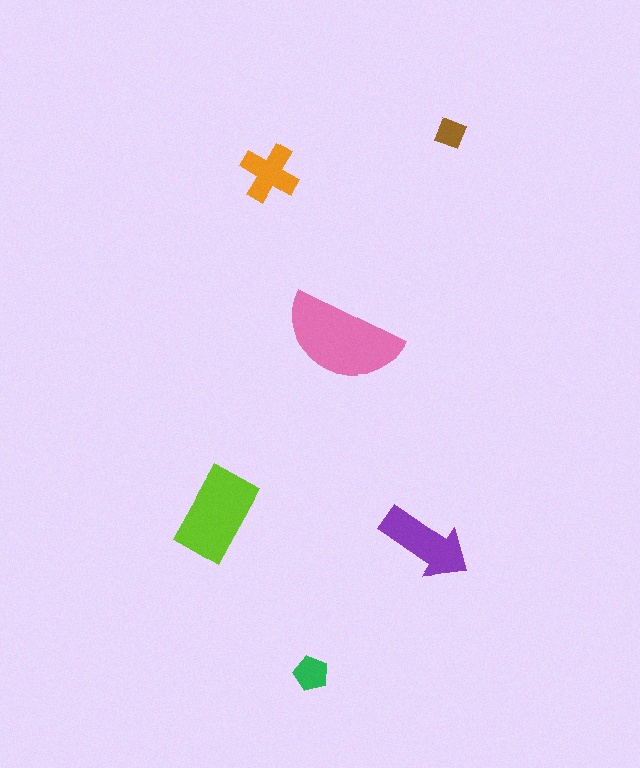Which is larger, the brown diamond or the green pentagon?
The green pentagon.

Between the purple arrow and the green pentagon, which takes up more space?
The purple arrow.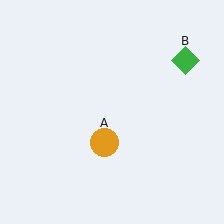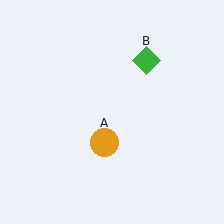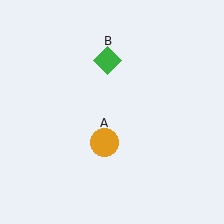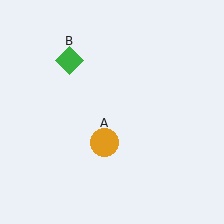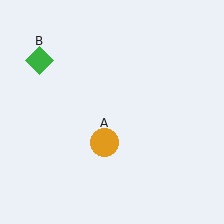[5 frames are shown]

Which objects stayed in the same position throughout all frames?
Orange circle (object A) remained stationary.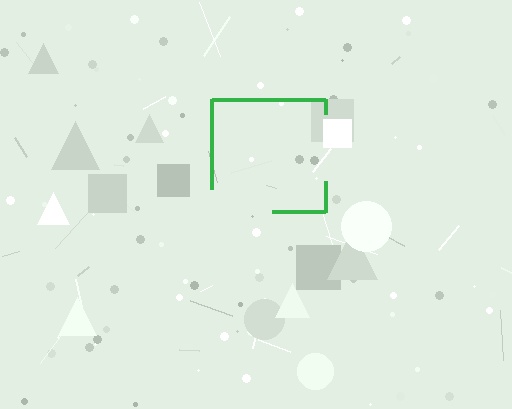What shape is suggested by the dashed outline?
The dashed outline suggests a square.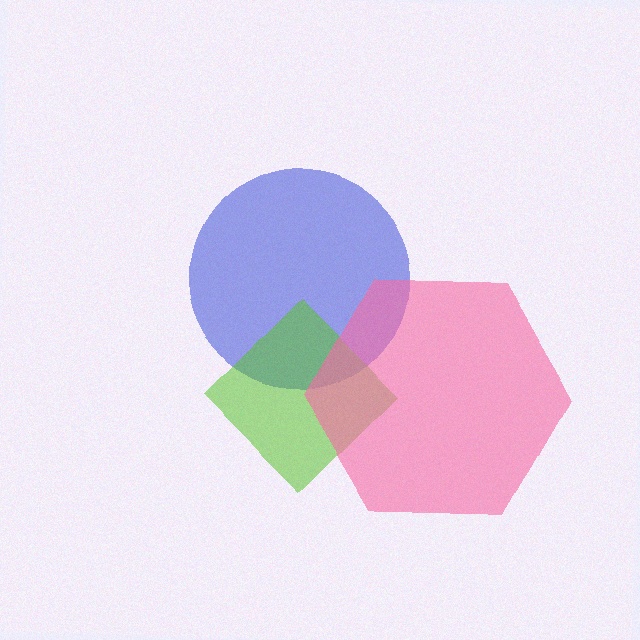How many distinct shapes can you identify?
There are 3 distinct shapes: a blue circle, a lime diamond, a pink hexagon.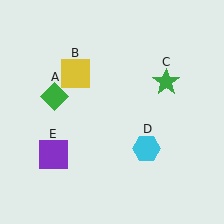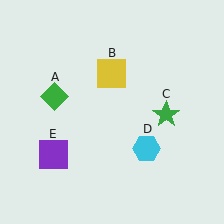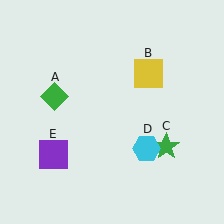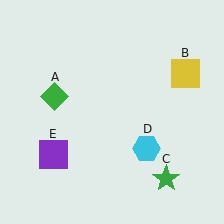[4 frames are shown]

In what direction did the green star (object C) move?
The green star (object C) moved down.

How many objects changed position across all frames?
2 objects changed position: yellow square (object B), green star (object C).